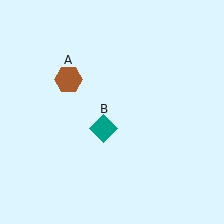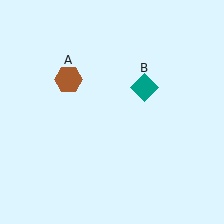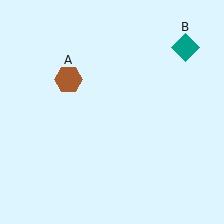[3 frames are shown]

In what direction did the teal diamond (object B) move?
The teal diamond (object B) moved up and to the right.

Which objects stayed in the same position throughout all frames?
Brown hexagon (object A) remained stationary.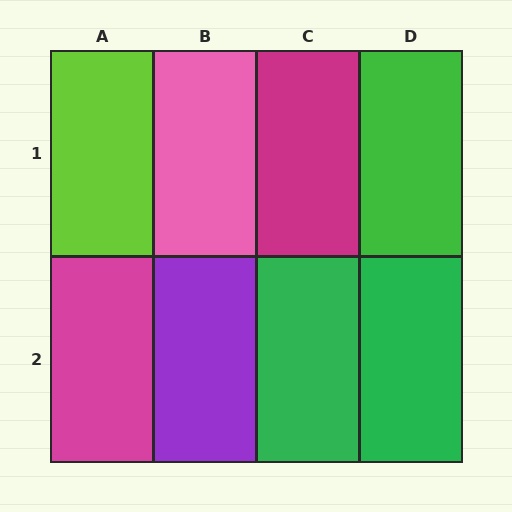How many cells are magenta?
2 cells are magenta.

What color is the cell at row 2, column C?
Green.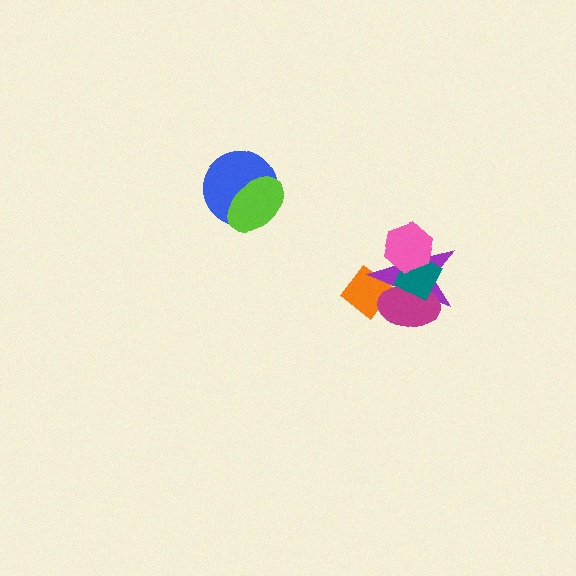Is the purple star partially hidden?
Yes, it is partially covered by another shape.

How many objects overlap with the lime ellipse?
1 object overlaps with the lime ellipse.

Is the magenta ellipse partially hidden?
Yes, it is partially covered by another shape.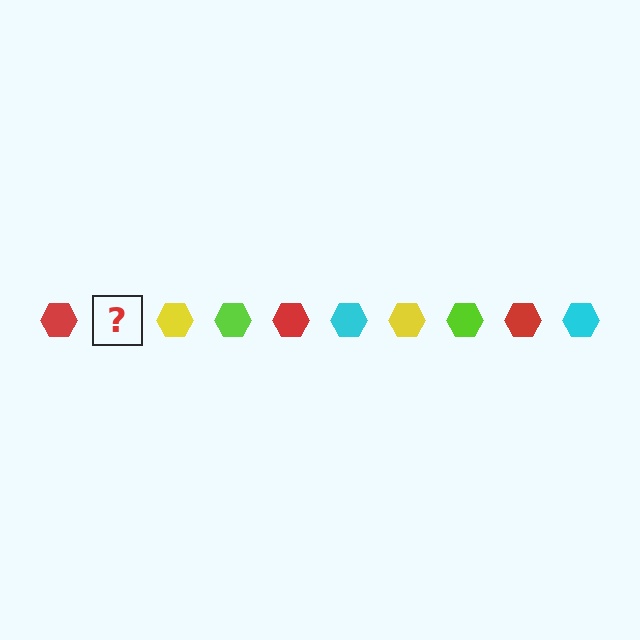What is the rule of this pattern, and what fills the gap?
The rule is that the pattern cycles through red, cyan, yellow, lime hexagons. The gap should be filled with a cyan hexagon.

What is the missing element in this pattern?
The missing element is a cyan hexagon.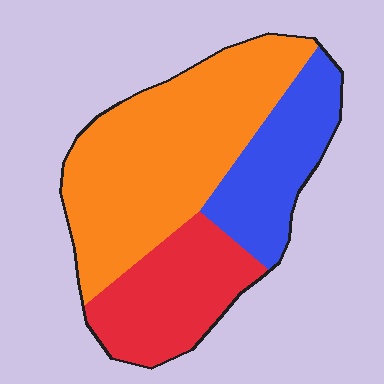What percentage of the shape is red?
Red takes up about one quarter (1/4) of the shape.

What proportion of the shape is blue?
Blue takes up between a sixth and a third of the shape.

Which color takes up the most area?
Orange, at roughly 50%.